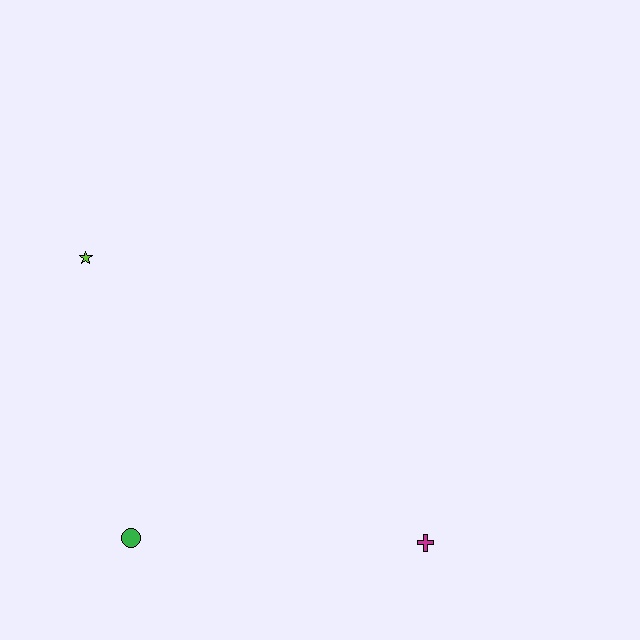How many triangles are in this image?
There are no triangles.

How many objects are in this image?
There are 3 objects.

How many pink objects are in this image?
There are no pink objects.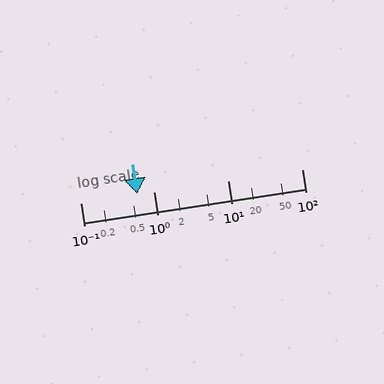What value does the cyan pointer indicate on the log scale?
The pointer indicates approximately 0.59.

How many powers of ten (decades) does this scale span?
The scale spans 3 decades, from 0.1 to 100.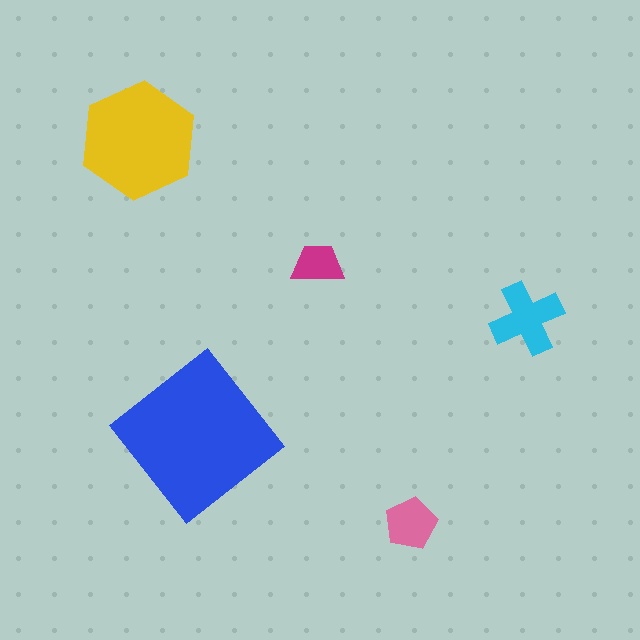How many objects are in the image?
There are 5 objects in the image.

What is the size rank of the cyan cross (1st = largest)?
3rd.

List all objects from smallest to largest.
The magenta trapezoid, the pink pentagon, the cyan cross, the yellow hexagon, the blue diamond.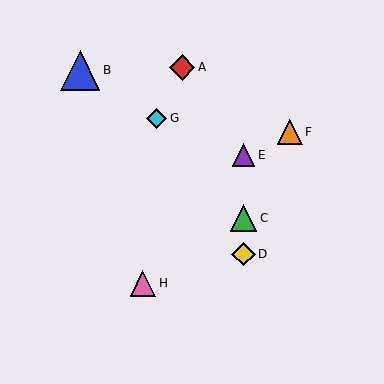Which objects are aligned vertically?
Objects C, D, E are aligned vertically.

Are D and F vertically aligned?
No, D is at x≈244 and F is at x≈290.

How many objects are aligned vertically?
3 objects (C, D, E) are aligned vertically.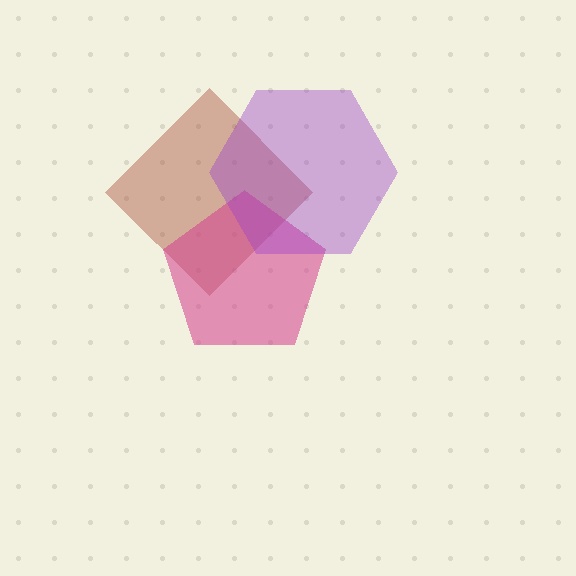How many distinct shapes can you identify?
There are 3 distinct shapes: a brown diamond, a magenta pentagon, a purple hexagon.